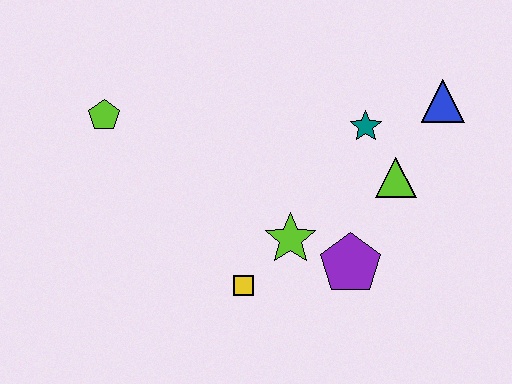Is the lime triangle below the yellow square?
No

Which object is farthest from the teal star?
The lime pentagon is farthest from the teal star.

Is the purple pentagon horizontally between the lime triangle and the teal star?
No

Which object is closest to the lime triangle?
The teal star is closest to the lime triangle.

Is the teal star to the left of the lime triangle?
Yes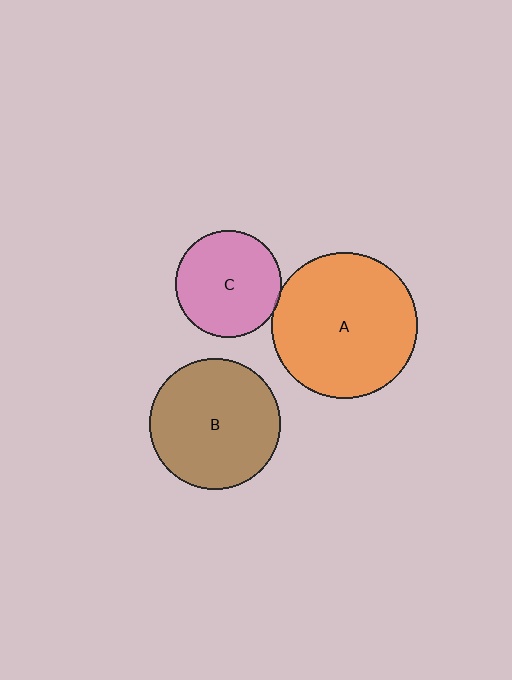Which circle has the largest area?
Circle A (orange).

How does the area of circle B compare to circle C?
Approximately 1.5 times.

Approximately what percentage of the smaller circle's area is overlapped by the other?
Approximately 5%.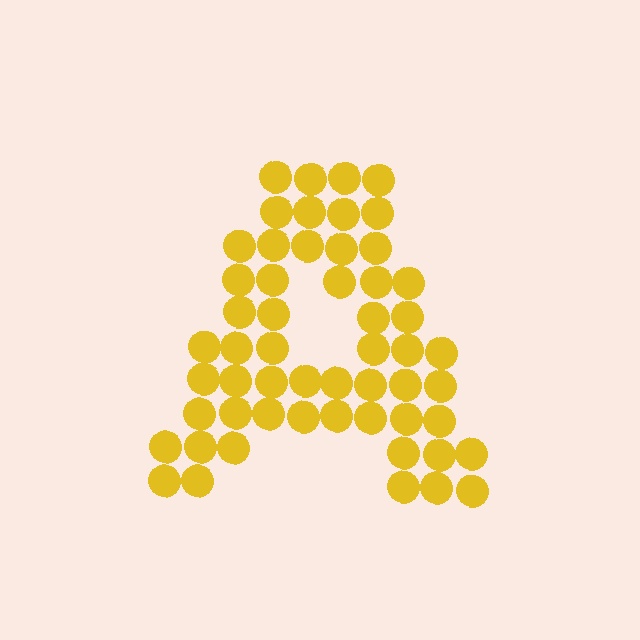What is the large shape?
The large shape is the letter A.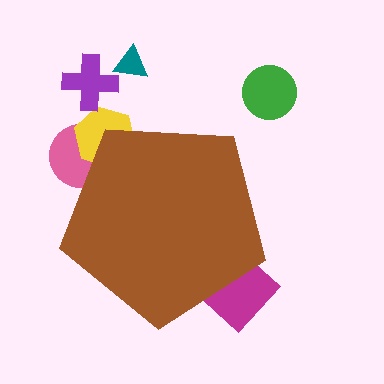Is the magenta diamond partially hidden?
Yes, the magenta diamond is partially hidden behind the brown pentagon.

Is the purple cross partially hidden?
No, the purple cross is fully visible.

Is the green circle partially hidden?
No, the green circle is fully visible.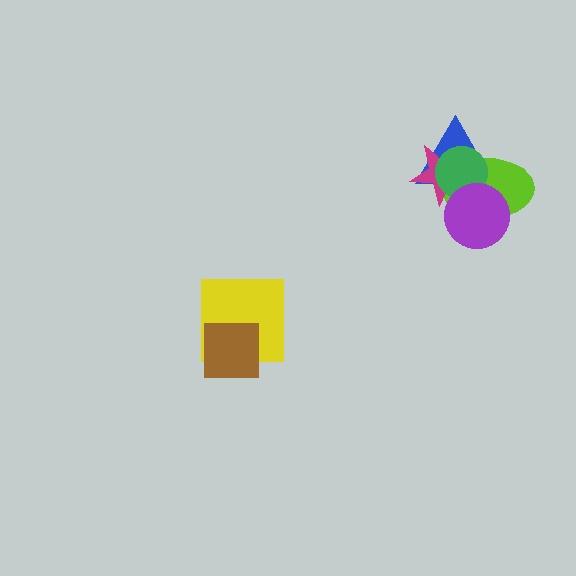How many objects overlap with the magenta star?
4 objects overlap with the magenta star.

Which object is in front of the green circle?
The purple circle is in front of the green circle.